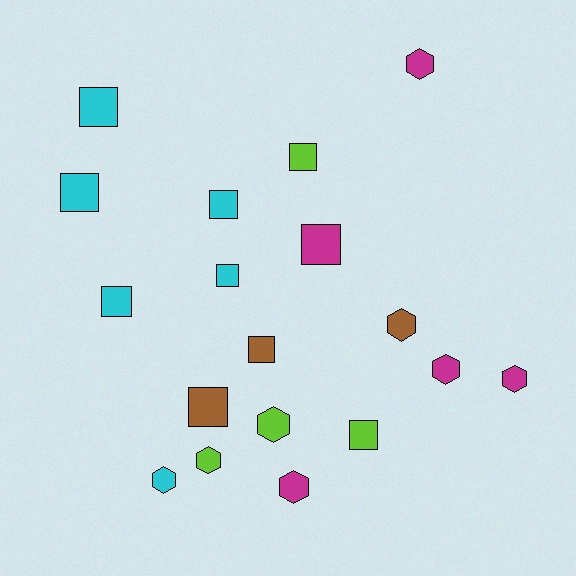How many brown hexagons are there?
There is 1 brown hexagon.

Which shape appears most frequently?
Square, with 10 objects.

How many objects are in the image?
There are 18 objects.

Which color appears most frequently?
Cyan, with 6 objects.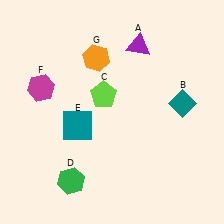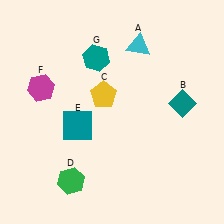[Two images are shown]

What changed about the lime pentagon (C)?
In Image 1, C is lime. In Image 2, it changed to yellow.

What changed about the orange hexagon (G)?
In Image 1, G is orange. In Image 2, it changed to teal.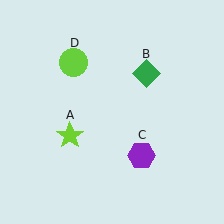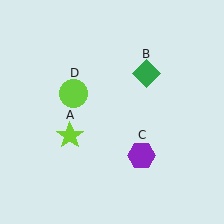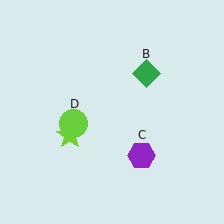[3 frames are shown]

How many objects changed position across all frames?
1 object changed position: lime circle (object D).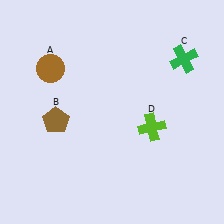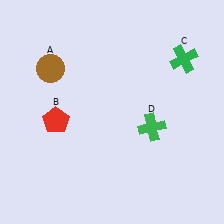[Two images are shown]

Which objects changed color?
B changed from brown to red. D changed from lime to green.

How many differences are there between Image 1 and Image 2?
There are 2 differences between the two images.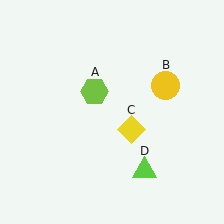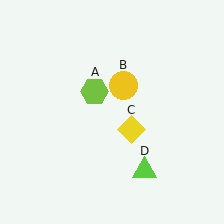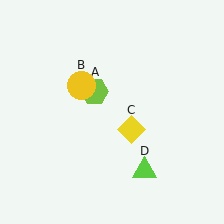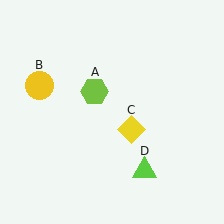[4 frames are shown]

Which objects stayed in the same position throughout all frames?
Lime hexagon (object A) and yellow diamond (object C) and lime triangle (object D) remained stationary.